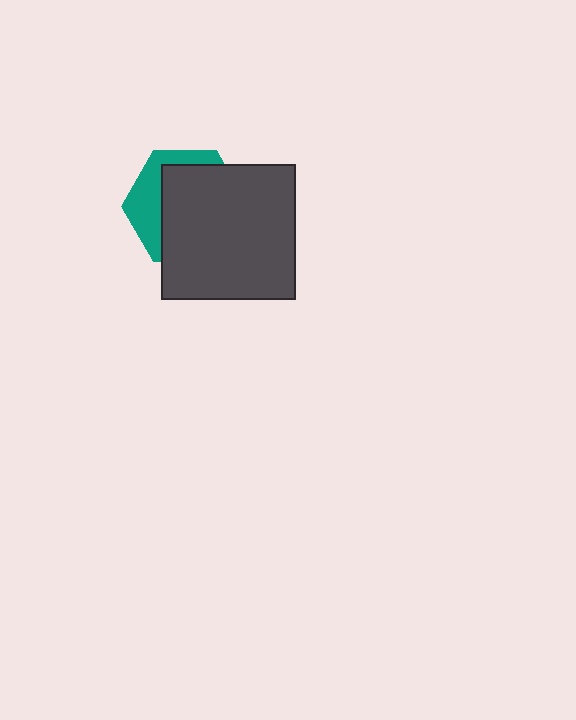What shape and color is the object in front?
The object in front is a dark gray square.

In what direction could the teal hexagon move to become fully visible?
The teal hexagon could move toward the upper-left. That would shift it out from behind the dark gray square entirely.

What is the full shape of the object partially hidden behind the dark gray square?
The partially hidden object is a teal hexagon.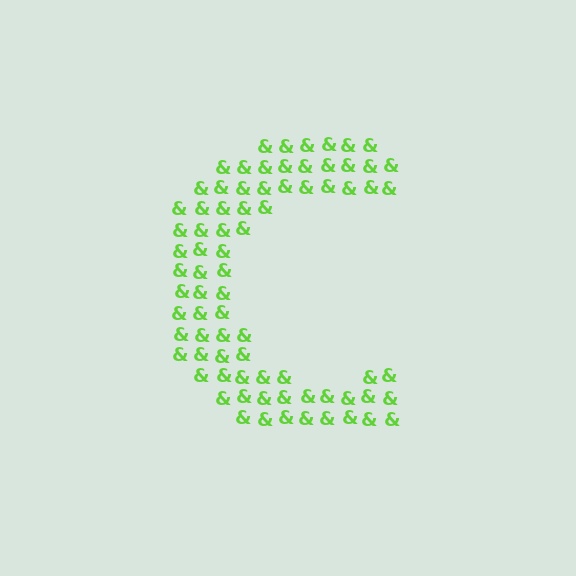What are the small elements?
The small elements are ampersands.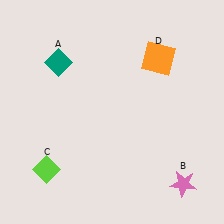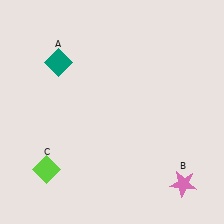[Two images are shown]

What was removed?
The orange square (D) was removed in Image 2.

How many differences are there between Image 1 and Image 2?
There is 1 difference between the two images.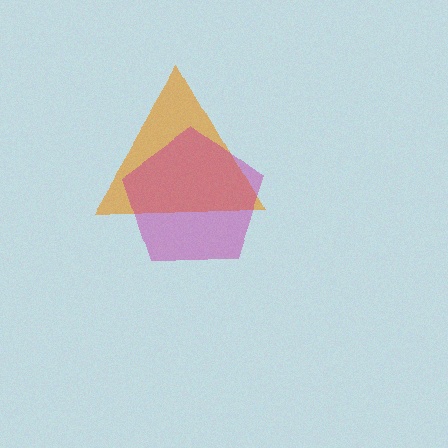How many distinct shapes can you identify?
There are 2 distinct shapes: an orange triangle, a magenta pentagon.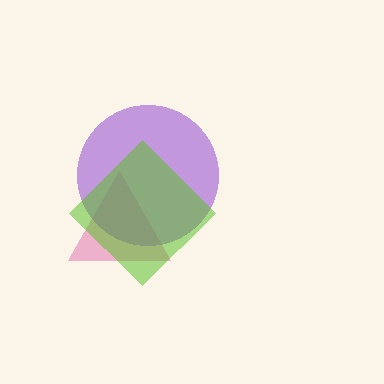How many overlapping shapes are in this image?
There are 3 overlapping shapes in the image.